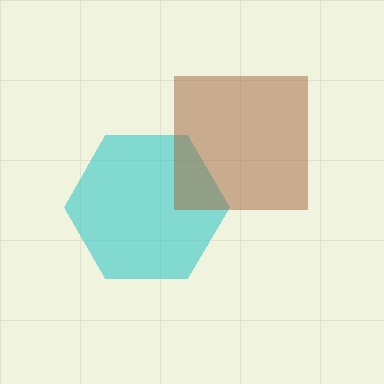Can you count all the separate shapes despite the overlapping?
Yes, there are 2 separate shapes.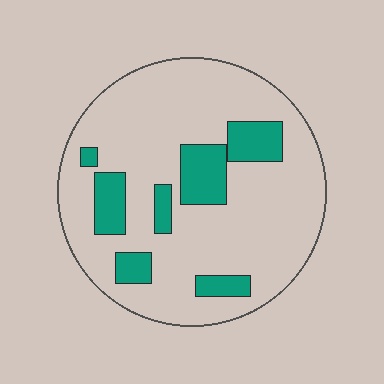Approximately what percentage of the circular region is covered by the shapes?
Approximately 20%.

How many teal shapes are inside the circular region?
7.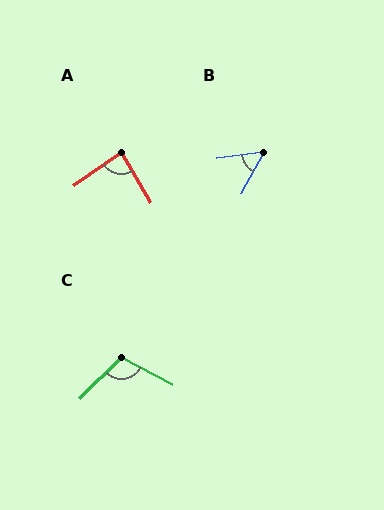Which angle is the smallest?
B, at approximately 55 degrees.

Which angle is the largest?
C, at approximately 108 degrees.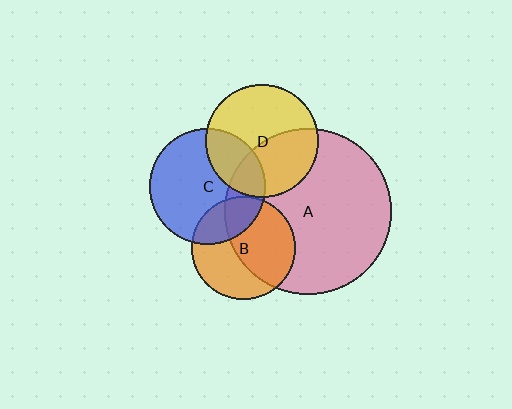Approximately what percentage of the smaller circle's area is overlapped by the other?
Approximately 55%.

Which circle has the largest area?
Circle A (pink).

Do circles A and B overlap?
Yes.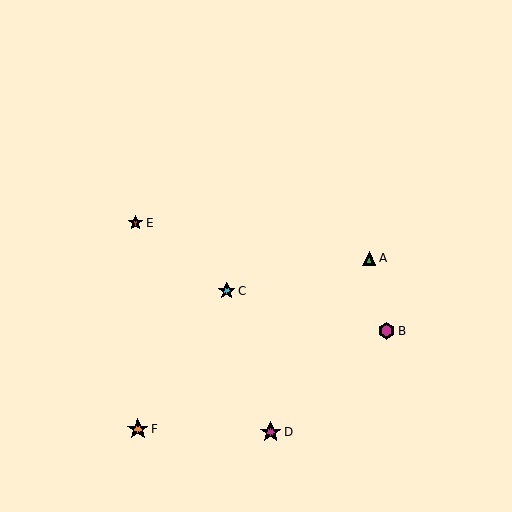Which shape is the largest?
The orange star (labeled F) is the largest.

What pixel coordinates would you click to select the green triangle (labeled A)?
Click at (369, 258) to select the green triangle A.